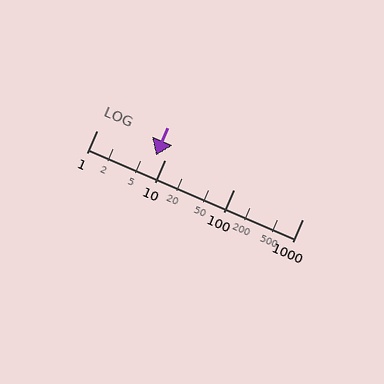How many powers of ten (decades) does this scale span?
The scale spans 3 decades, from 1 to 1000.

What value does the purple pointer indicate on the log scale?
The pointer indicates approximately 7.4.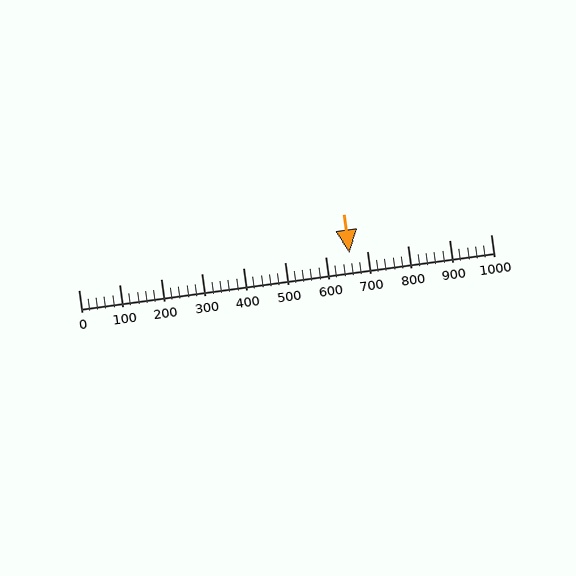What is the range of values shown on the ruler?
The ruler shows values from 0 to 1000.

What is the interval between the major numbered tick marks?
The major tick marks are spaced 100 units apart.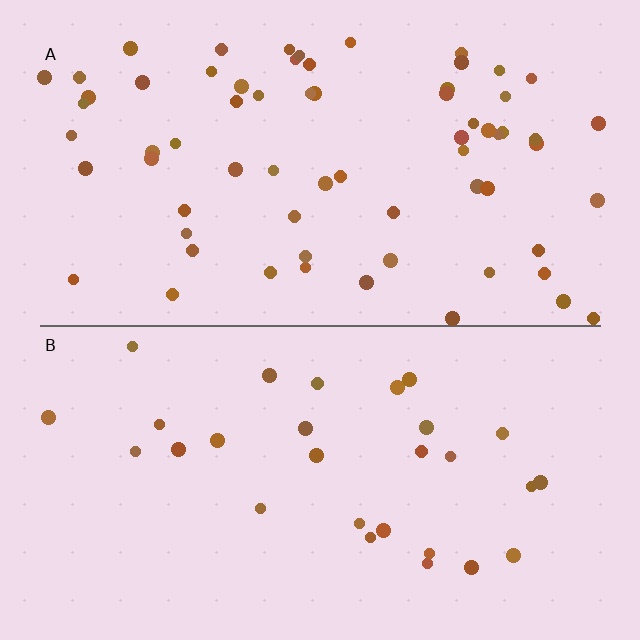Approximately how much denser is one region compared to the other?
Approximately 2.4× — region A over region B.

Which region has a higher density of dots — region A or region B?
A (the top).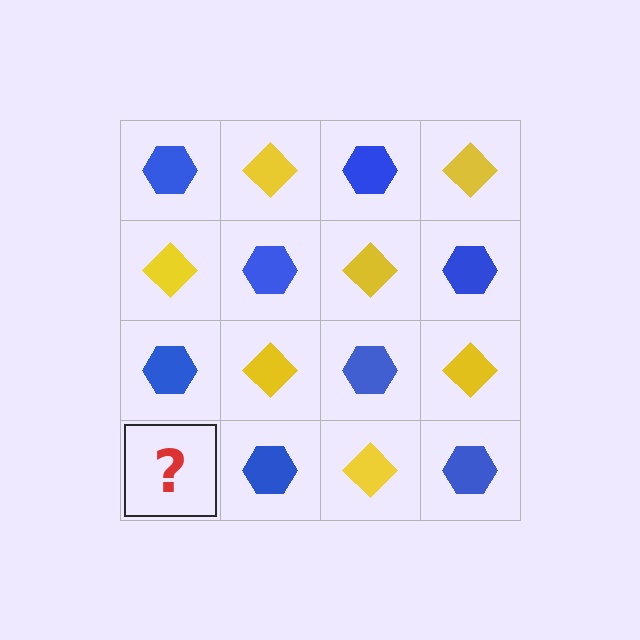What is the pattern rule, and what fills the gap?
The rule is that it alternates blue hexagon and yellow diamond in a checkerboard pattern. The gap should be filled with a yellow diamond.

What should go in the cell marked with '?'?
The missing cell should contain a yellow diamond.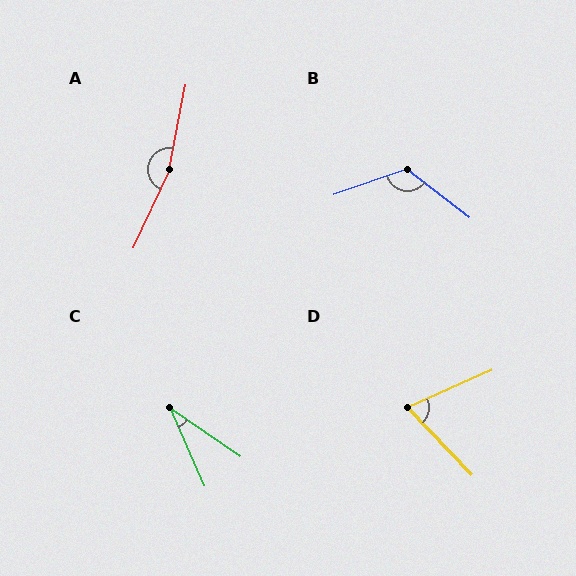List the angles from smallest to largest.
C (31°), D (70°), B (123°), A (166°).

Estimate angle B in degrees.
Approximately 123 degrees.